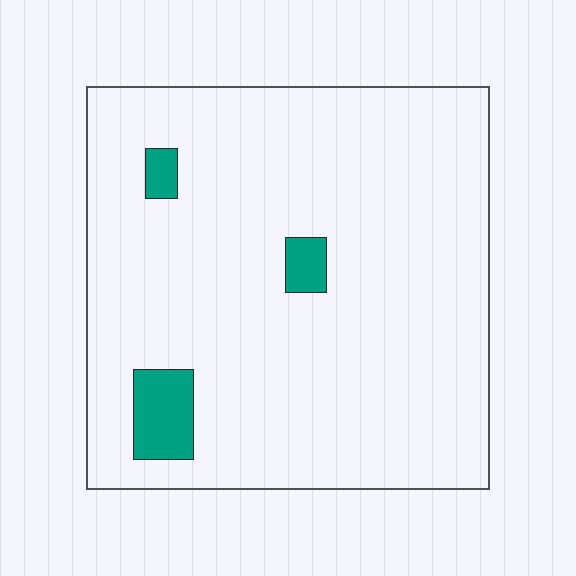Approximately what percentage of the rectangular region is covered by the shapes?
Approximately 5%.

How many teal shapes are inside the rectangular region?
3.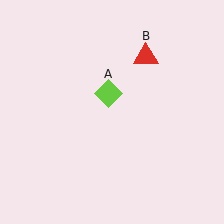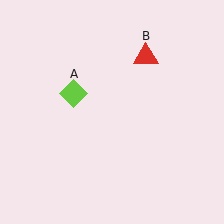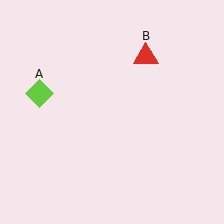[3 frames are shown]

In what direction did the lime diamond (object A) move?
The lime diamond (object A) moved left.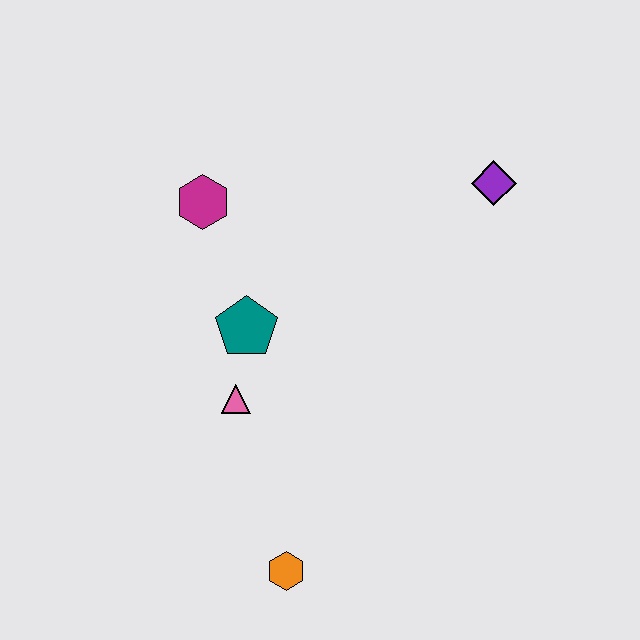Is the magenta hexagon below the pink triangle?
No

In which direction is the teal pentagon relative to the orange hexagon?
The teal pentagon is above the orange hexagon.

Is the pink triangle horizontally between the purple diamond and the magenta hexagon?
Yes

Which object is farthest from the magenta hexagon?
The orange hexagon is farthest from the magenta hexagon.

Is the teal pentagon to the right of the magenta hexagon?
Yes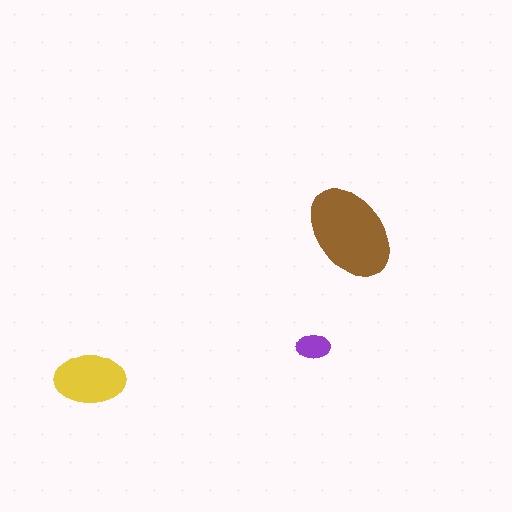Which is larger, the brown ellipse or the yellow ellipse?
The brown one.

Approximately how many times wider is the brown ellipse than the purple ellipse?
About 3 times wider.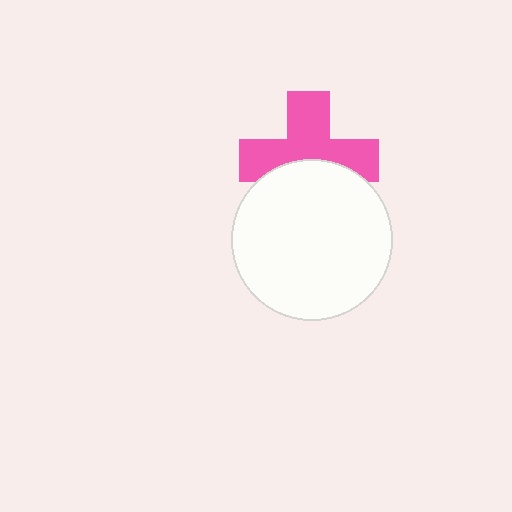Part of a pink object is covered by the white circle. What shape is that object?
It is a cross.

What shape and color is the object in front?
The object in front is a white circle.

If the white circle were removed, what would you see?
You would see the complete pink cross.